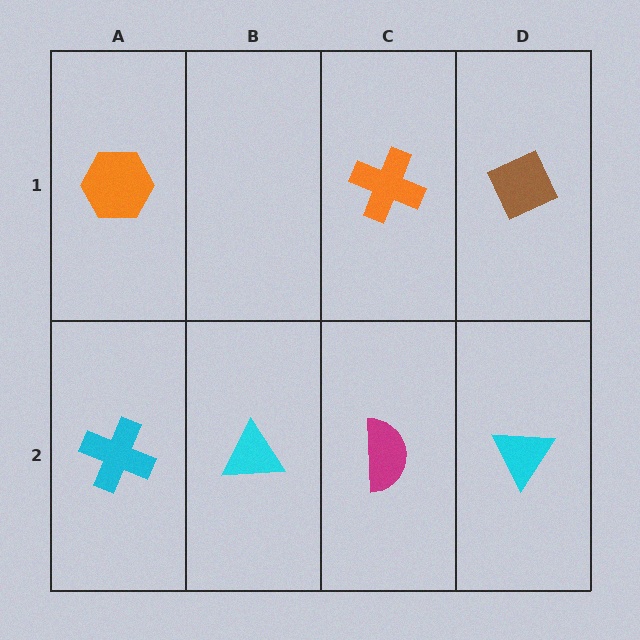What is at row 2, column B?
A cyan triangle.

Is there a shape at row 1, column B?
No, that cell is empty.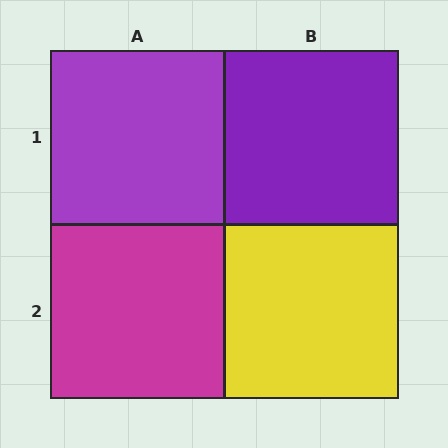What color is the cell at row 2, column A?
Magenta.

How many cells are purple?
2 cells are purple.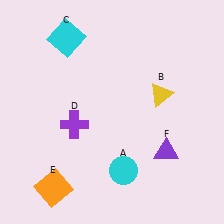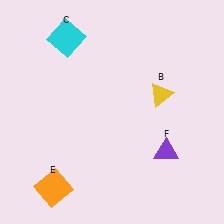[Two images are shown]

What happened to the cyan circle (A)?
The cyan circle (A) was removed in Image 2. It was in the bottom-right area of Image 1.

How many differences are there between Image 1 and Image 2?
There are 2 differences between the two images.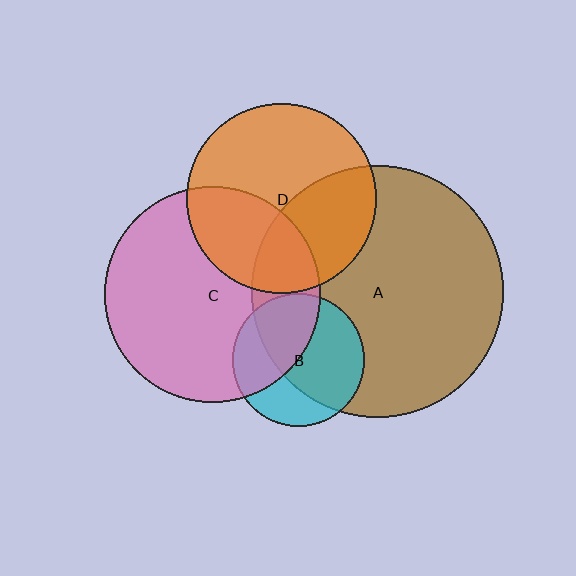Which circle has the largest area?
Circle A (brown).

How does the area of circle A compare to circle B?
Approximately 3.6 times.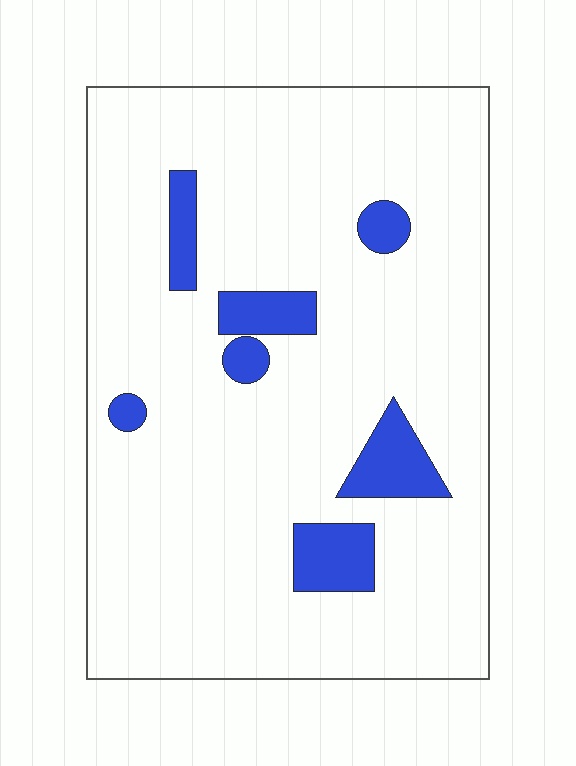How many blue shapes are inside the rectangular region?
7.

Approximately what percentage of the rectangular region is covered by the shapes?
Approximately 10%.